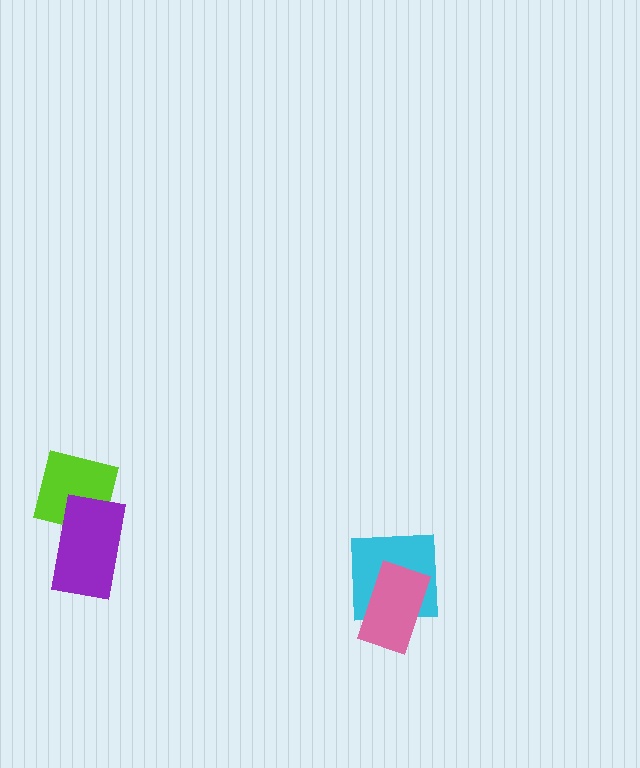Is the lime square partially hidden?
Yes, it is partially covered by another shape.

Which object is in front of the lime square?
The purple rectangle is in front of the lime square.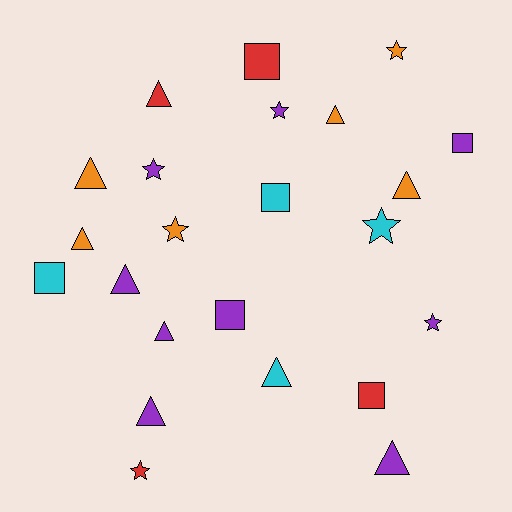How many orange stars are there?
There are 2 orange stars.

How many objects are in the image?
There are 23 objects.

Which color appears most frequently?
Purple, with 9 objects.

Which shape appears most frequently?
Triangle, with 10 objects.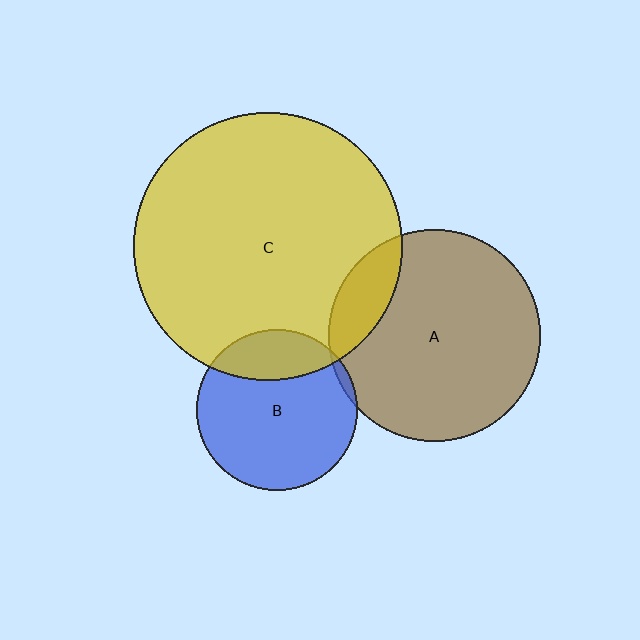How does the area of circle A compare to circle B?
Approximately 1.7 times.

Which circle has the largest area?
Circle C (yellow).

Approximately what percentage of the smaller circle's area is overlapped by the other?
Approximately 5%.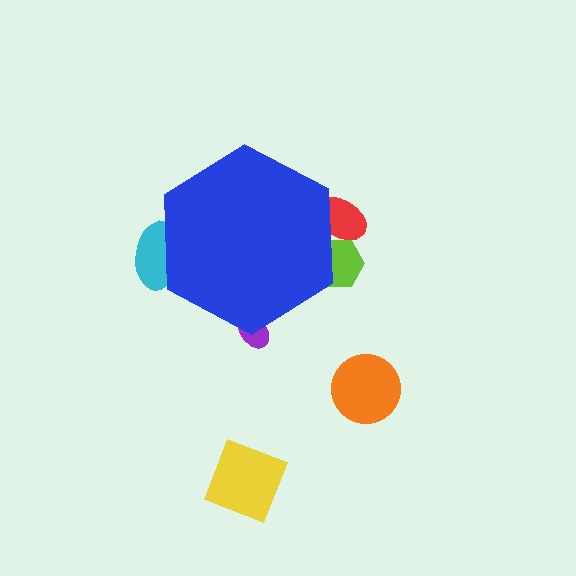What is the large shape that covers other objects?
A blue hexagon.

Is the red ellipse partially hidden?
Yes, the red ellipse is partially hidden behind the blue hexagon.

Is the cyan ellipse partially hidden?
Yes, the cyan ellipse is partially hidden behind the blue hexagon.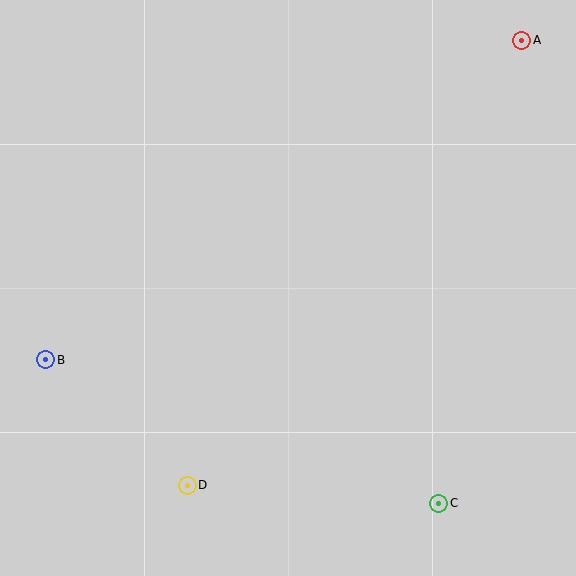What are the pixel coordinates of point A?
Point A is at (522, 40).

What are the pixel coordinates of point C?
Point C is at (439, 503).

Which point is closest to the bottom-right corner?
Point C is closest to the bottom-right corner.